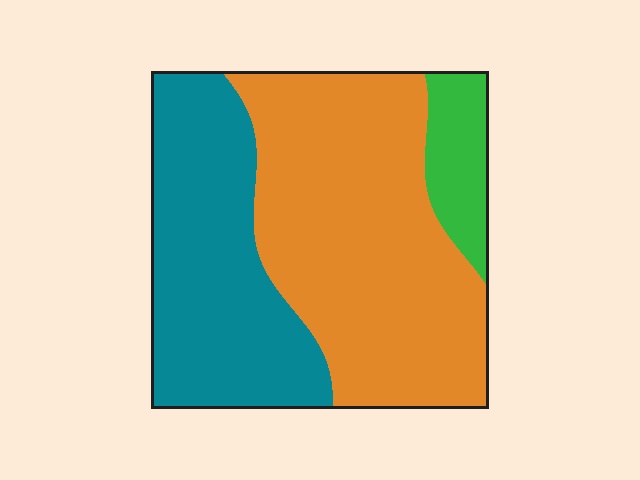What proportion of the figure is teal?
Teal covers roughly 35% of the figure.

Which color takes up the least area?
Green, at roughly 10%.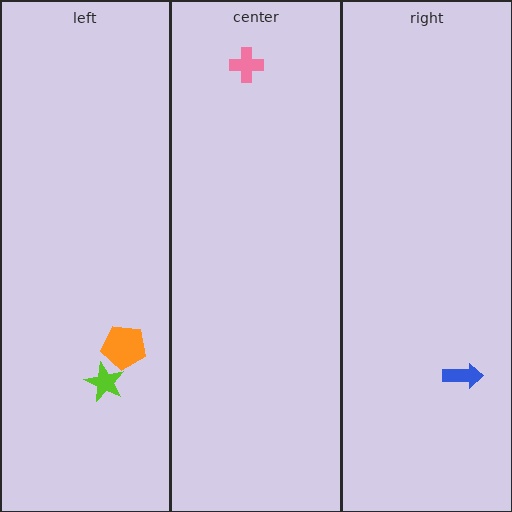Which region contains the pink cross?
The center region.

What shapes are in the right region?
The blue arrow.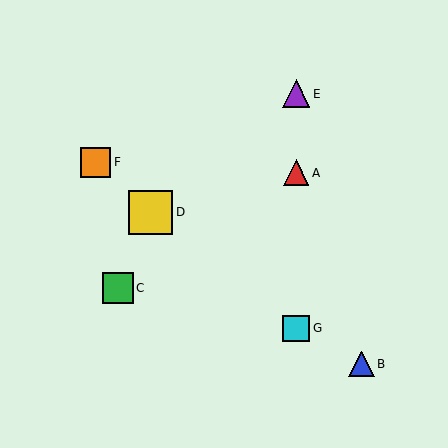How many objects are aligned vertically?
3 objects (A, E, G) are aligned vertically.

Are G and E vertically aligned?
Yes, both are at x≈296.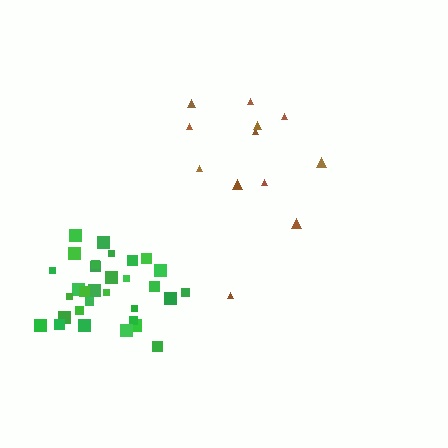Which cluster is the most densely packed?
Green.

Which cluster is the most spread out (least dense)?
Brown.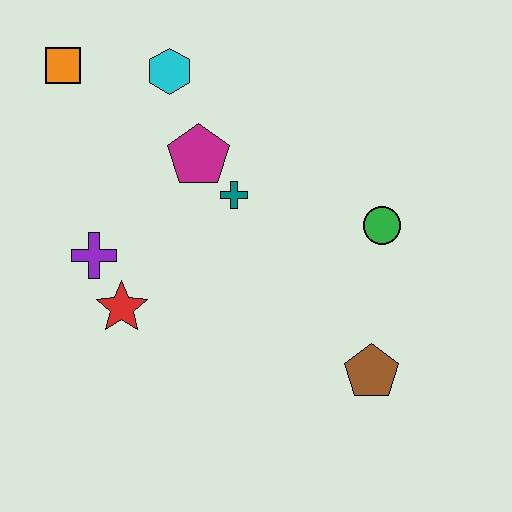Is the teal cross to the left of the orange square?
No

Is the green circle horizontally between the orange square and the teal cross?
No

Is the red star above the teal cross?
No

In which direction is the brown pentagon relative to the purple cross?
The brown pentagon is to the right of the purple cross.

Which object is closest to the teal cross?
The magenta pentagon is closest to the teal cross.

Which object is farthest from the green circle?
The orange square is farthest from the green circle.